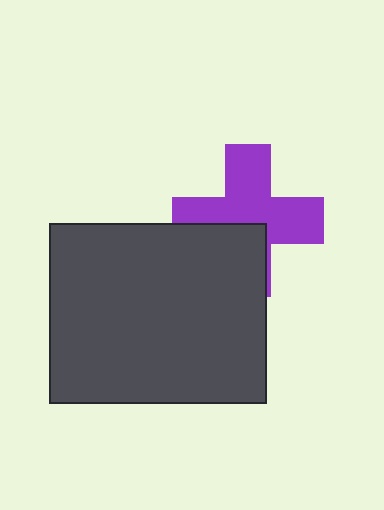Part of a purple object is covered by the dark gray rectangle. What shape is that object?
It is a cross.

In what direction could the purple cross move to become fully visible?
The purple cross could move up. That would shift it out from behind the dark gray rectangle entirely.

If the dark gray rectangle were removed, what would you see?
You would see the complete purple cross.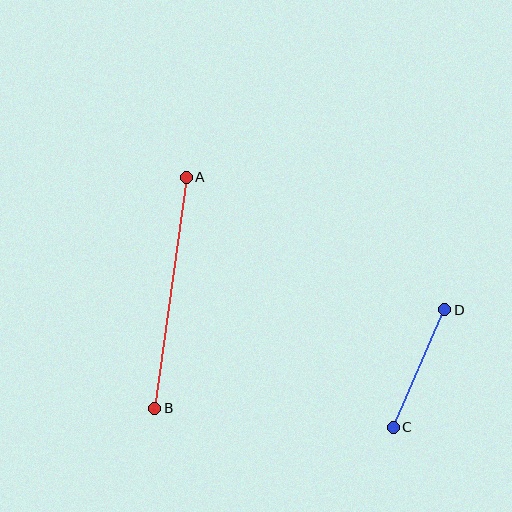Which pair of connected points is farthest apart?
Points A and B are farthest apart.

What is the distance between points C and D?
The distance is approximately 128 pixels.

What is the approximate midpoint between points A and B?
The midpoint is at approximately (171, 293) pixels.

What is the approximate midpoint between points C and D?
The midpoint is at approximately (419, 369) pixels.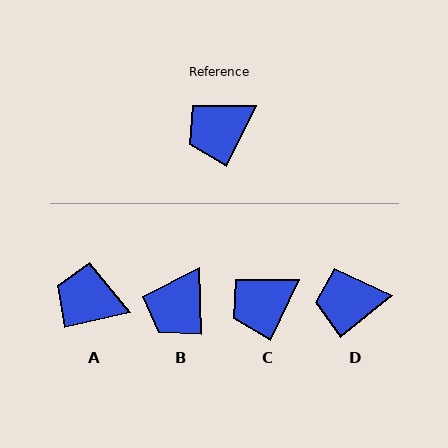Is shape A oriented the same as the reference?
No, it is off by about 51 degrees.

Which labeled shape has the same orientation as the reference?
C.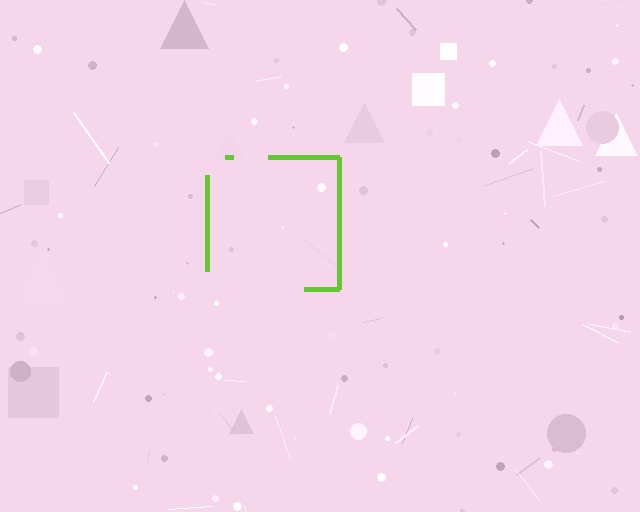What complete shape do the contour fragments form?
The contour fragments form a square.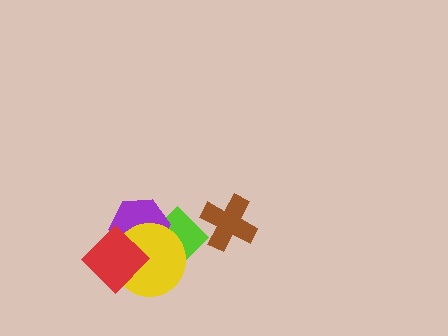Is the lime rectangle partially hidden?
Yes, it is partially covered by another shape.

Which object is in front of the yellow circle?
The red diamond is in front of the yellow circle.